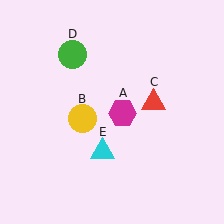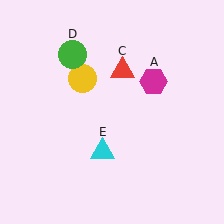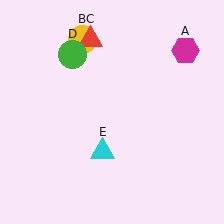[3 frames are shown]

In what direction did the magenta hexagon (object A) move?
The magenta hexagon (object A) moved up and to the right.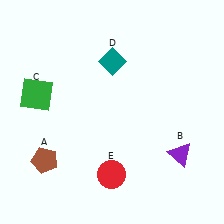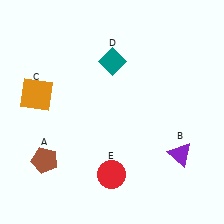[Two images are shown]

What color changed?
The square (C) changed from green in Image 1 to orange in Image 2.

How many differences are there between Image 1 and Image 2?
There is 1 difference between the two images.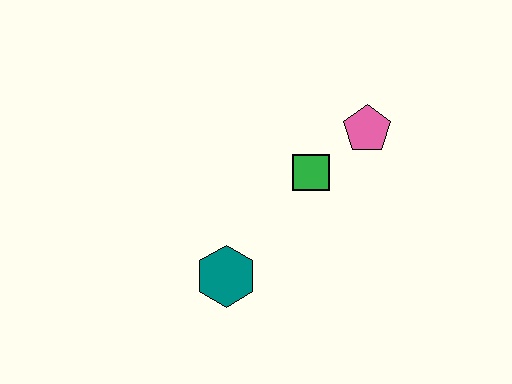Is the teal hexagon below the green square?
Yes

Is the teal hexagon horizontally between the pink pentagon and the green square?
No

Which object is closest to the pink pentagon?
The green square is closest to the pink pentagon.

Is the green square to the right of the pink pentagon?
No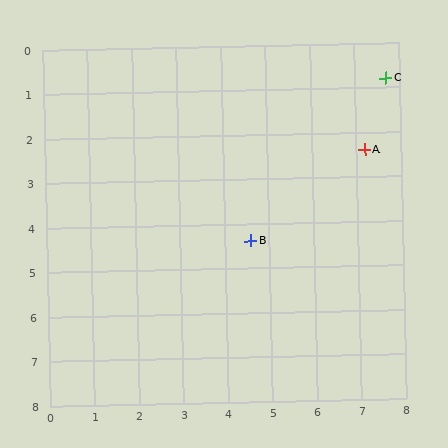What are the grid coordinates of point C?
Point C is at approximately (7.7, 0.8).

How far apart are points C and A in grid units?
Points C and A are about 1.7 grid units apart.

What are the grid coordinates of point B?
Point B is at approximately (4.6, 4.4).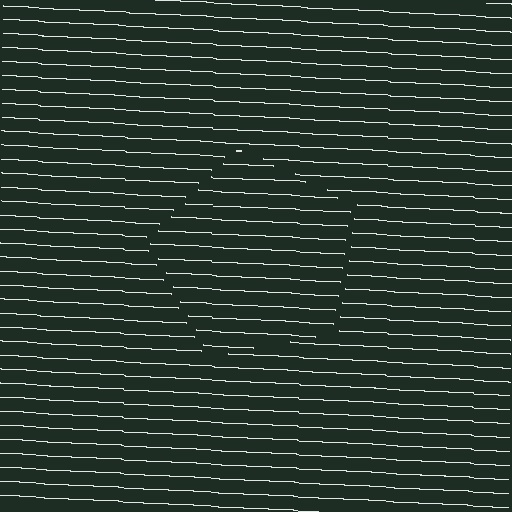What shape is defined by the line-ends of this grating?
An illusory pentagon. The interior of the shape contains the same grating, shifted by half a period — the contour is defined by the phase discontinuity where line-ends from the inner and outer gratings abut.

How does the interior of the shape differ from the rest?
The interior of the shape contains the same grating, shifted by half a period — the contour is defined by the phase discontinuity where line-ends from the inner and outer gratings abut.